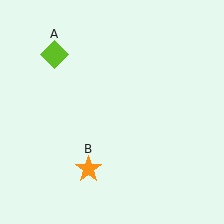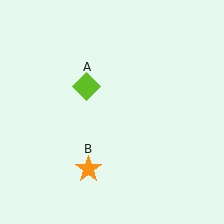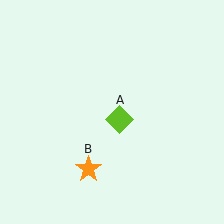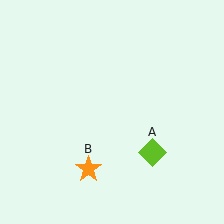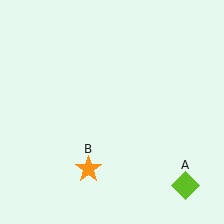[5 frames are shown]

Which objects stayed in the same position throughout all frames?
Orange star (object B) remained stationary.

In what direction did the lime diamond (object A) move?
The lime diamond (object A) moved down and to the right.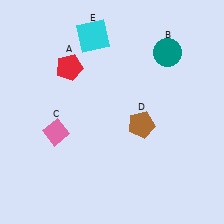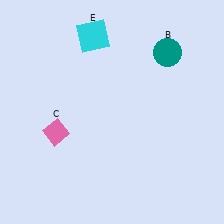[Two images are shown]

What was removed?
The brown pentagon (D), the red pentagon (A) were removed in Image 2.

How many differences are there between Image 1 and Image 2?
There are 2 differences between the two images.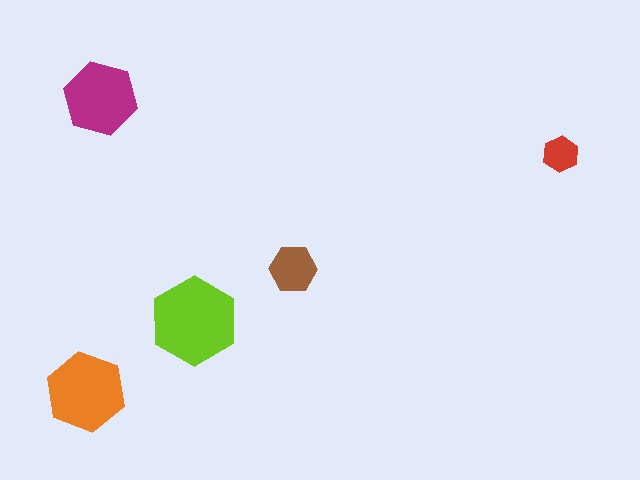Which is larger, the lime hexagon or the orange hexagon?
The lime one.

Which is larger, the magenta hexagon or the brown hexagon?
The magenta one.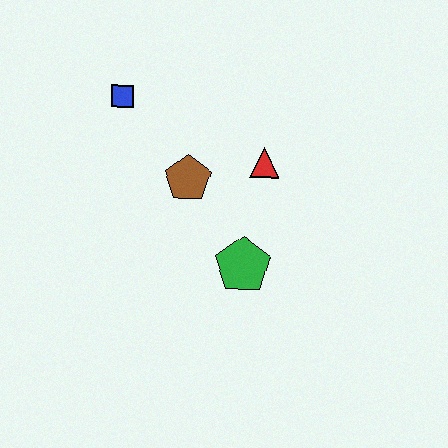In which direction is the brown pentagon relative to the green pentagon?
The brown pentagon is above the green pentagon.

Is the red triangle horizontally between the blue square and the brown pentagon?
No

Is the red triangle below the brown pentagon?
No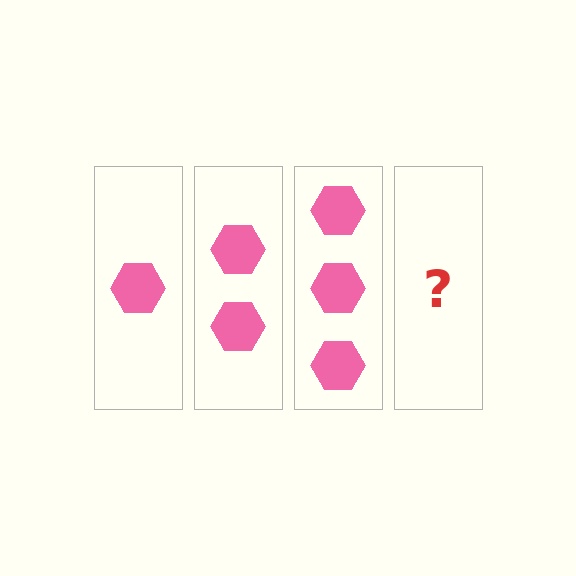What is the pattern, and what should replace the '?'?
The pattern is that each step adds one more hexagon. The '?' should be 4 hexagons.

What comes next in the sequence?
The next element should be 4 hexagons.